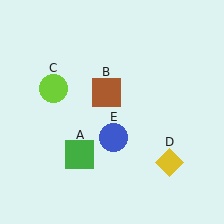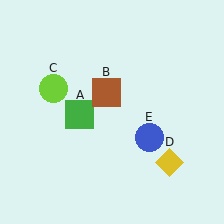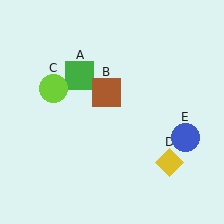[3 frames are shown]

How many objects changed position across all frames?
2 objects changed position: green square (object A), blue circle (object E).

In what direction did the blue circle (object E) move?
The blue circle (object E) moved right.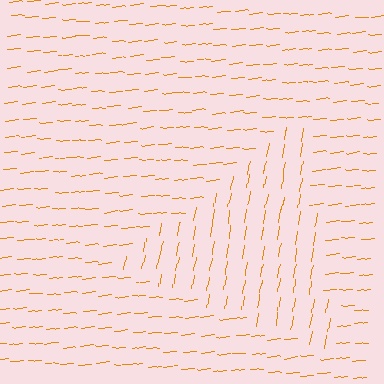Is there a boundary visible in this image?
Yes, there is a texture boundary formed by a change in line orientation.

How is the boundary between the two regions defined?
The boundary is defined purely by a change in line orientation (approximately 74 degrees difference). All lines are the same color and thickness.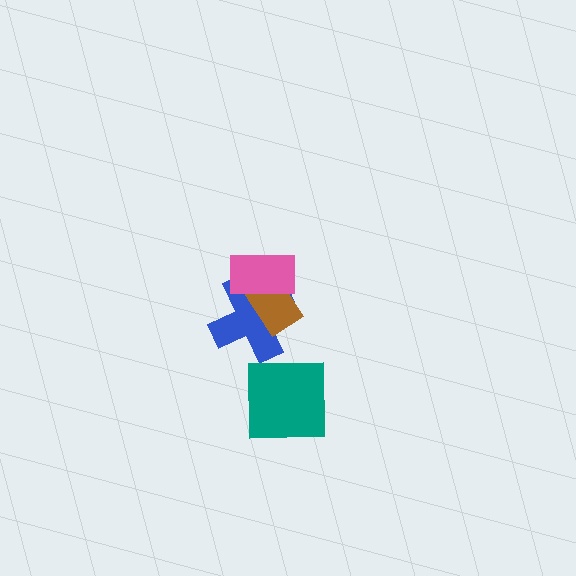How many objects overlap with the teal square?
0 objects overlap with the teal square.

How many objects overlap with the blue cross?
2 objects overlap with the blue cross.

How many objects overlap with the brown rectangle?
2 objects overlap with the brown rectangle.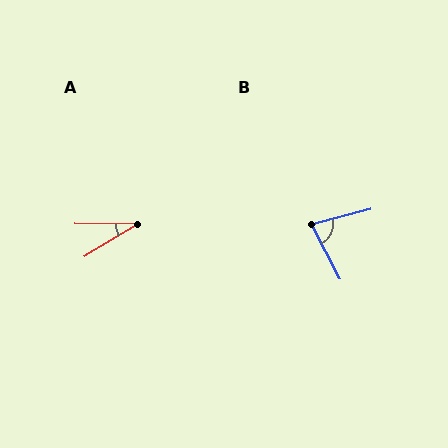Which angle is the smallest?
A, at approximately 32 degrees.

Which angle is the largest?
B, at approximately 77 degrees.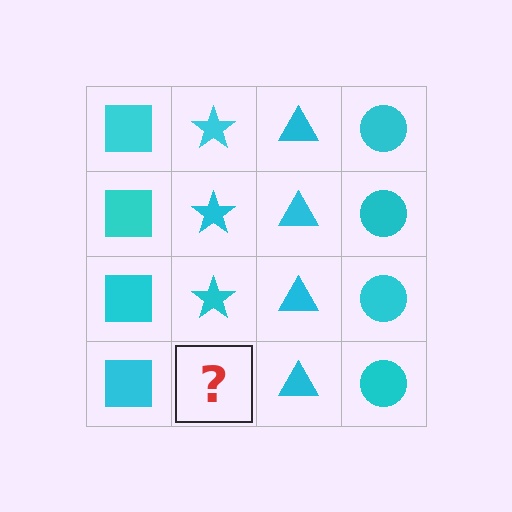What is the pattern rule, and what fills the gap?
The rule is that each column has a consistent shape. The gap should be filled with a cyan star.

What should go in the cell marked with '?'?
The missing cell should contain a cyan star.